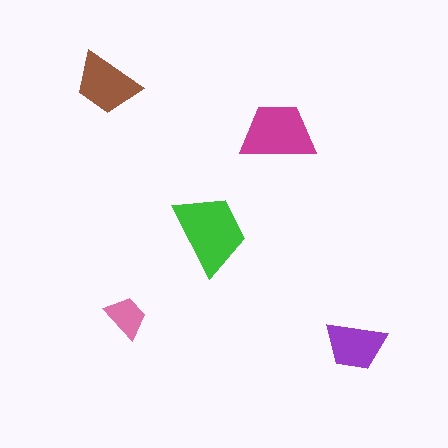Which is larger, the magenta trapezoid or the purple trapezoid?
The magenta one.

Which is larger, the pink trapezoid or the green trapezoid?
The green one.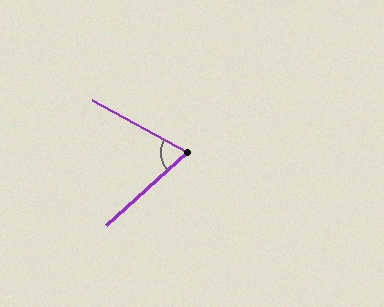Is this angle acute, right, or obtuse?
It is acute.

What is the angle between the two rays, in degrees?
Approximately 71 degrees.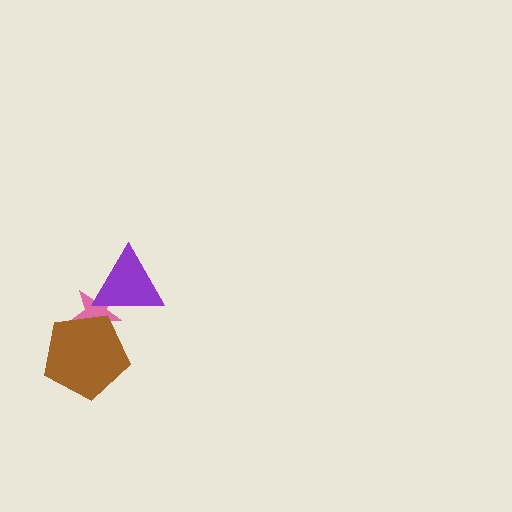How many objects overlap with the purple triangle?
1 object overlaps with the purple triangle.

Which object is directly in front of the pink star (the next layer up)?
The purple triangle is directly in front of the pink star.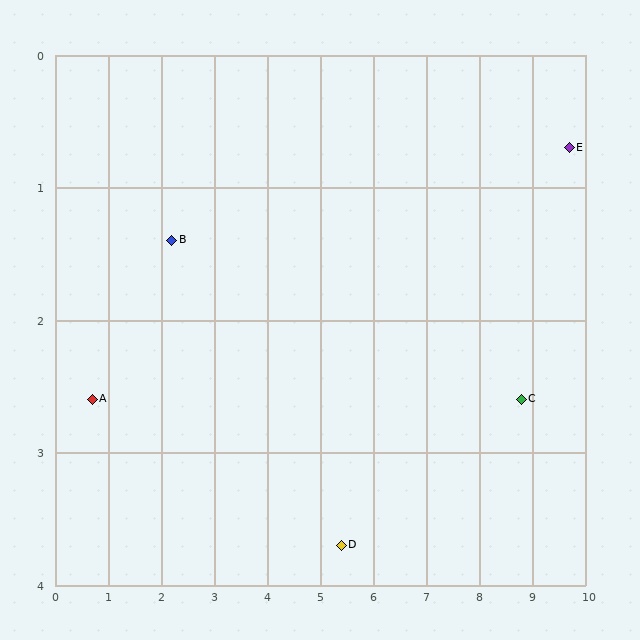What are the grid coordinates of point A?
Point A is at approximately (0.7, 2.6).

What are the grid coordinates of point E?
Point E is at approximately (9.7, 0.7).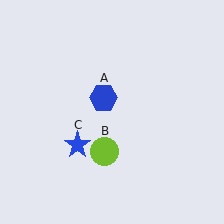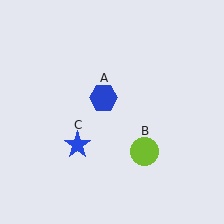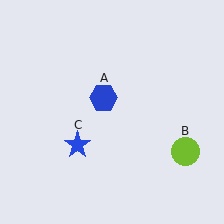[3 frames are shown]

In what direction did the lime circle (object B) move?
The lime circle (object B) moved right.